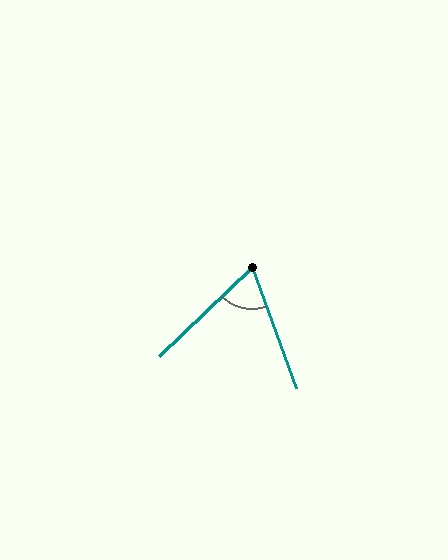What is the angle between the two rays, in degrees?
Approximately 66 degrees.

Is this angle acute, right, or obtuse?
It is acute.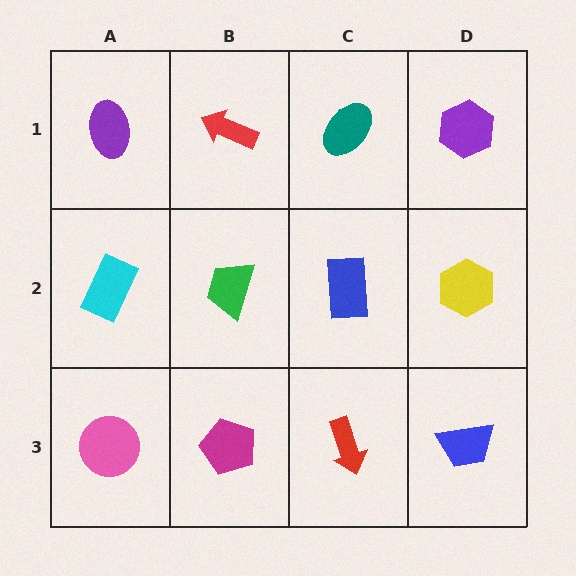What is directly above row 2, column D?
A purple hexagon.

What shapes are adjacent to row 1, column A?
A cyan rectangle (row 2, column A), a red arrow (row 1, column B).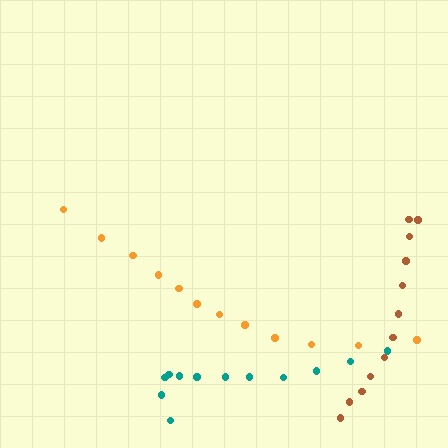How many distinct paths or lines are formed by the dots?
There are 3 distinct paths.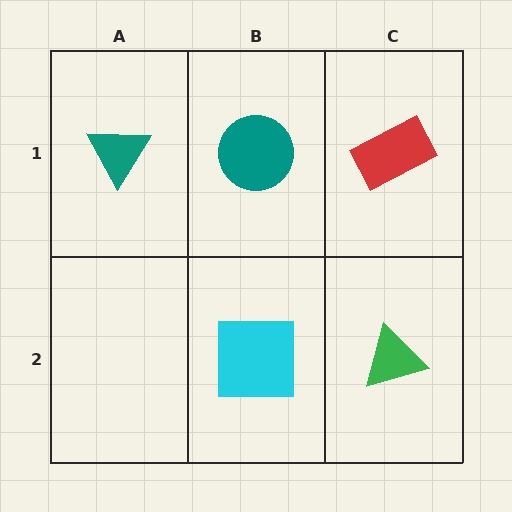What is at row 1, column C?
A red rectangle.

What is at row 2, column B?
A cyan square.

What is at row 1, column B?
A teal circle.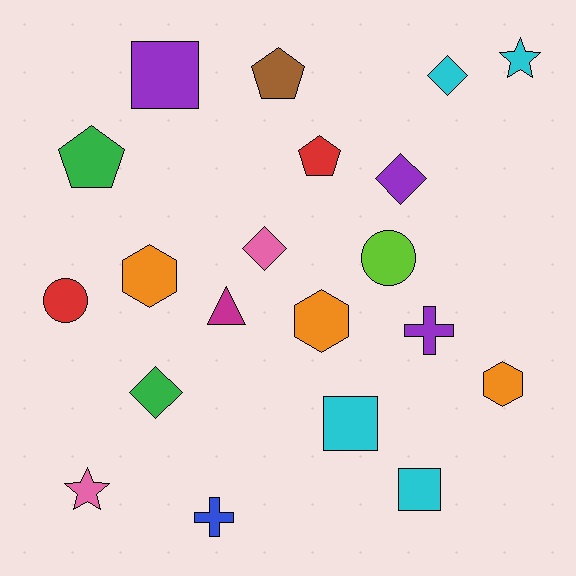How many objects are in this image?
There are 20 objects.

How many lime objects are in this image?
There is 1 lime object.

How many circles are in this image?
There are 2 circles.